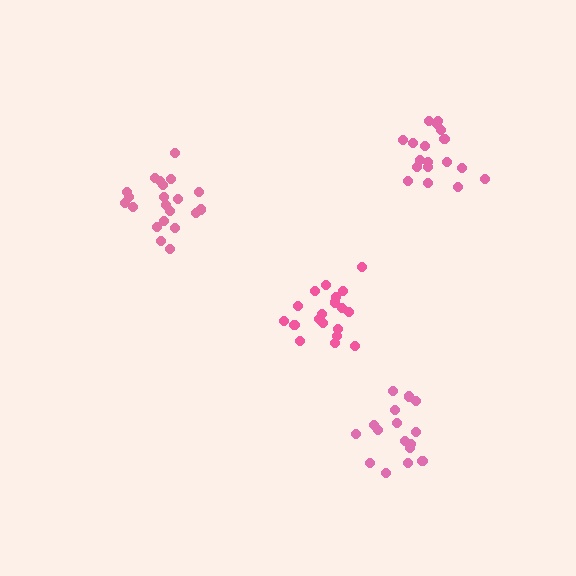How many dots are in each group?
Group 1: 18 dots, Group 2: 19 dots, Group 3: 16 dots, Group 4: 21 dots (74 total).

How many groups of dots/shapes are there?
There are 4 groups.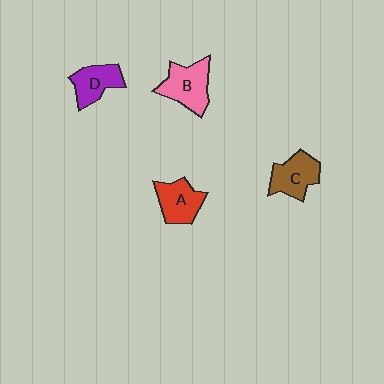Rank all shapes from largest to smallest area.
From largest to smallest: B (pink), C (brown), A (red), D (purple).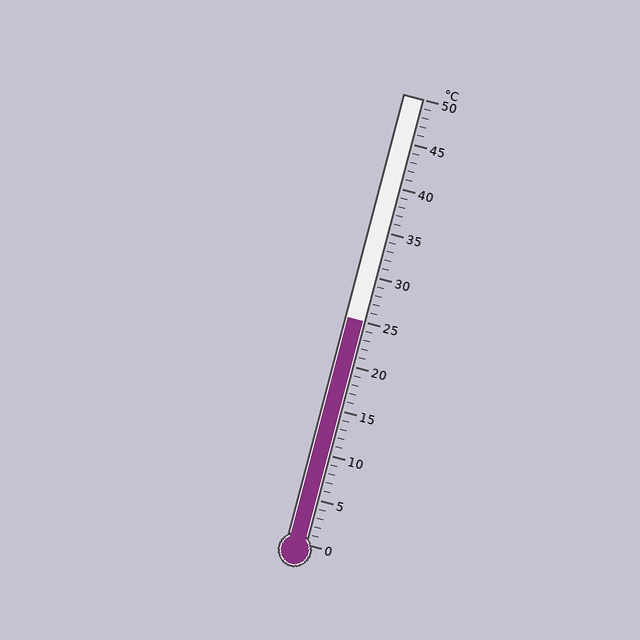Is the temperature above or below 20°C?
The temperature is above 20°C.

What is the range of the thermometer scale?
The thermometer scale ranges from 0°C to 50°C.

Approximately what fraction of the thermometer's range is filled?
The thermometer is filled to approximately 50% of its range.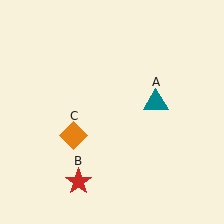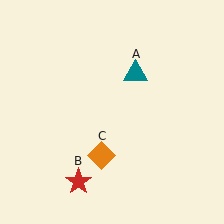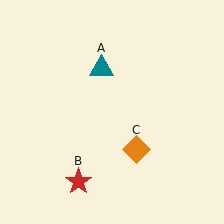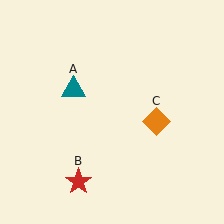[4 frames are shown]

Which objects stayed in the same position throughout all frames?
Red star (object B) remained stationary.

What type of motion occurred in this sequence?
The teal triangle (object A), orange diamond (object C) rotated counterclockwise around the center of the scene.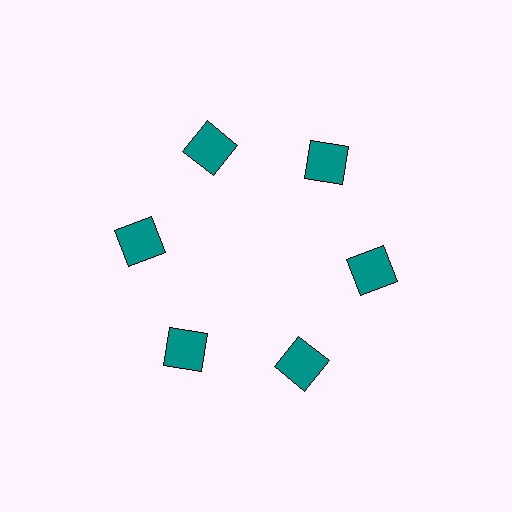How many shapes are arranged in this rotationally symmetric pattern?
There are 6 shapes, arranged in 6 groups of 1.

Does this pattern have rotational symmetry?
Yes, this pattern has 6-fold rotational symmetry. It looks the same after rotating 60 degrees around the center.